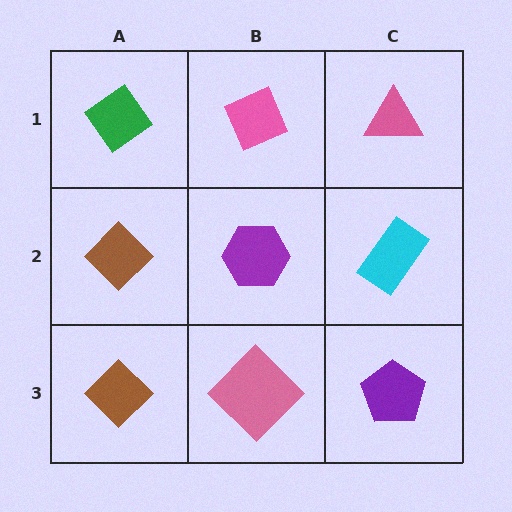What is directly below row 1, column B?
A purple hexagon.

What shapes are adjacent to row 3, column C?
A cyan rectangle (row 2, column C), a pink diamond (row 3, column B).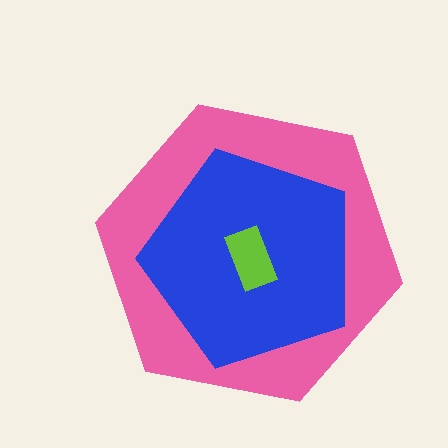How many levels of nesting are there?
3.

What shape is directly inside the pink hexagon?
The blue pentagon.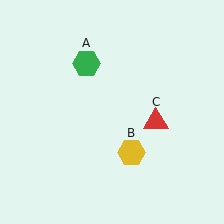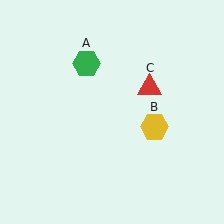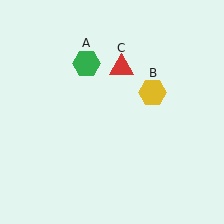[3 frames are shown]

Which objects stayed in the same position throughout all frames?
Green hexagon (object A) remained stationary.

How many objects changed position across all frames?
2 objects changed position: yellow hexagon (object B), red triangle (object C).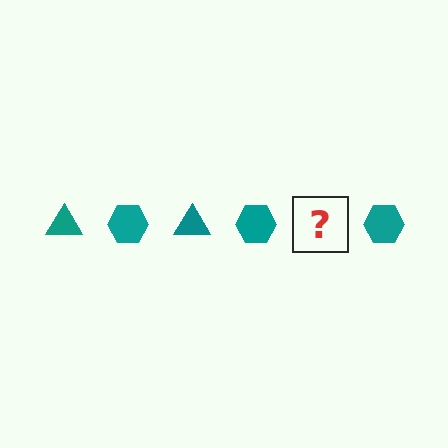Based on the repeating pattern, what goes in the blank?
The blank should be a teal triangle.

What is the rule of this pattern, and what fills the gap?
The rule is that the pattern cycles through triangle, hexagon shapes in teal. The gap should be filled with a teal triangle.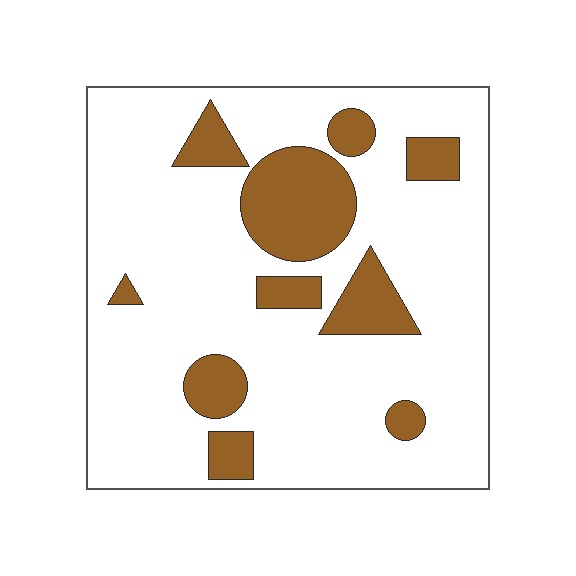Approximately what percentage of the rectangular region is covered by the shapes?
Approximately 20%.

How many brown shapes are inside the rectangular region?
10.